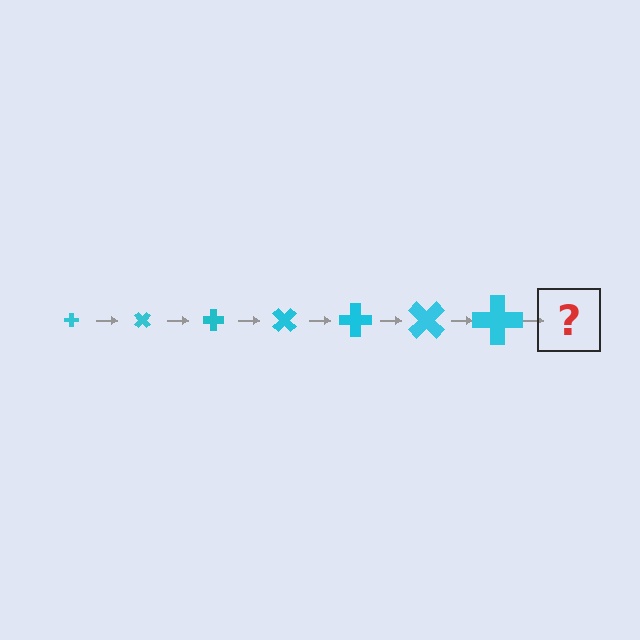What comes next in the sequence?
The next element should be a cross, larger than the previous one and rotated 315 degrees from the start.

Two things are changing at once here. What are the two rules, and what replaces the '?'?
The two rules are that the cross grows larger each step and it rotates 45 degrees each step. The '?' should be a cross, larger than the previous one and rotated 315 degrees from the start.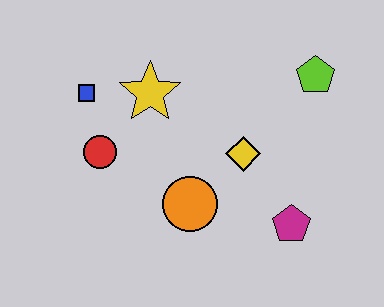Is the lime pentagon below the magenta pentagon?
No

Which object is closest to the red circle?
The blue square is closest to the red circle.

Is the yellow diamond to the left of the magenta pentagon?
Yes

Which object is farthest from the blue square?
The magenta pentagon is farthest from the blue square.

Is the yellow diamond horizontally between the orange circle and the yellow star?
No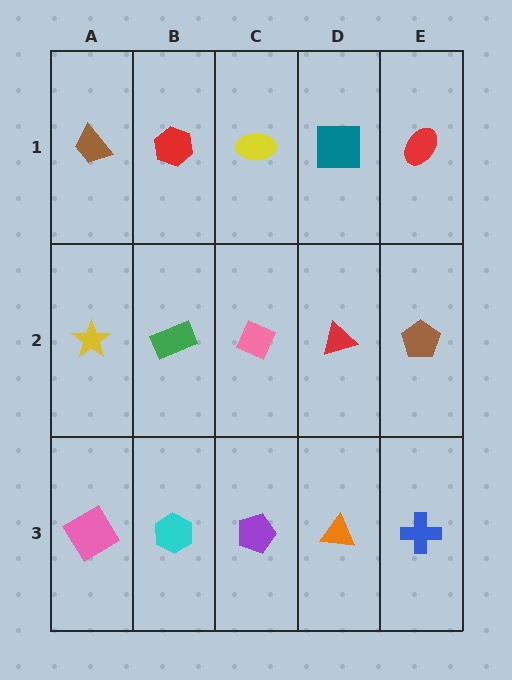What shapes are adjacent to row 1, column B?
A green rectangle (row 2, column B), a brown trapezoid (row 1, column A), a yellow ellipse (row 1, column C).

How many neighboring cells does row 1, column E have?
2.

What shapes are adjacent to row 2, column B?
A red hexagon (row 1, column B), a cyan hexagon (row 3, column B), a yellow star (row 2, column A), a pink diamond (row 2, column C).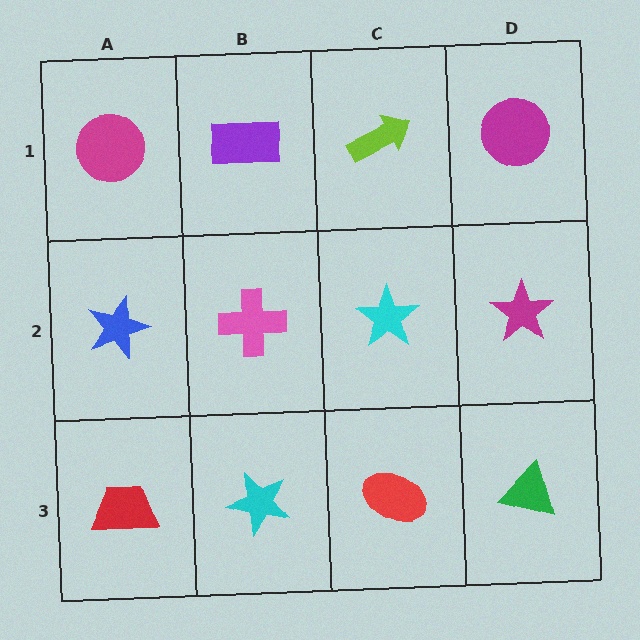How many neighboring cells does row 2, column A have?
3.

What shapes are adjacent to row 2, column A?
A magenta circle (row 1, column A), a red trapezoid (row 3, column A), a pink cross (row 2, column B).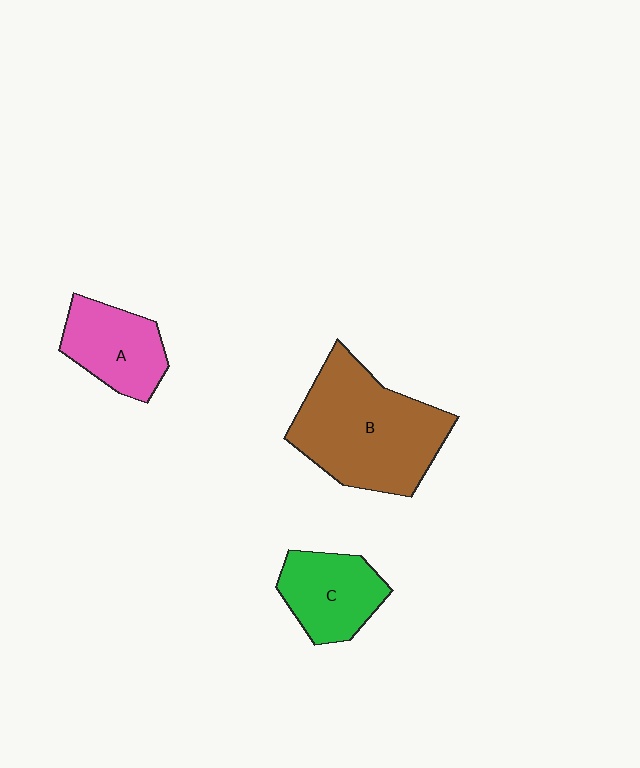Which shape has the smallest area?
Shape A (pink).